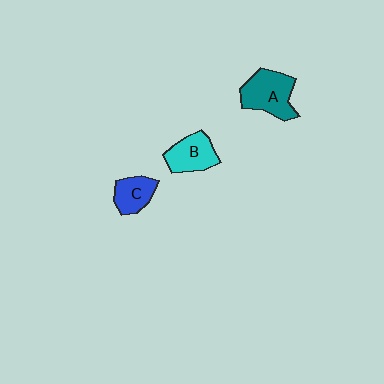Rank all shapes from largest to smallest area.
From largest to smallest: A (teal), B (cyan), C (blue).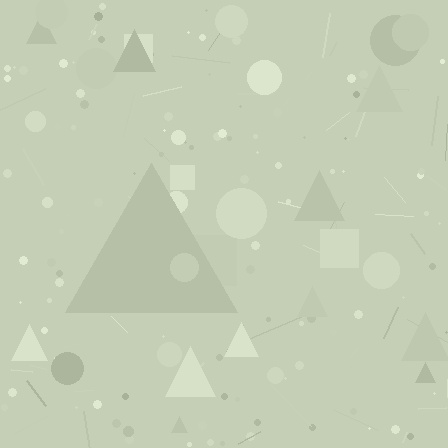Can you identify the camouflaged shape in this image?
The camouflaged shape is a triangle.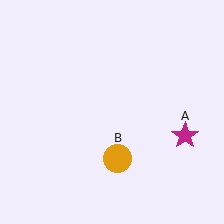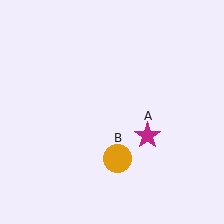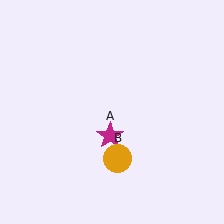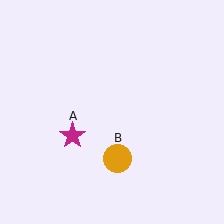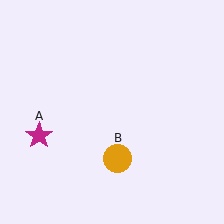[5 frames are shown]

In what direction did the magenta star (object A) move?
The magenta star (object A) moved left.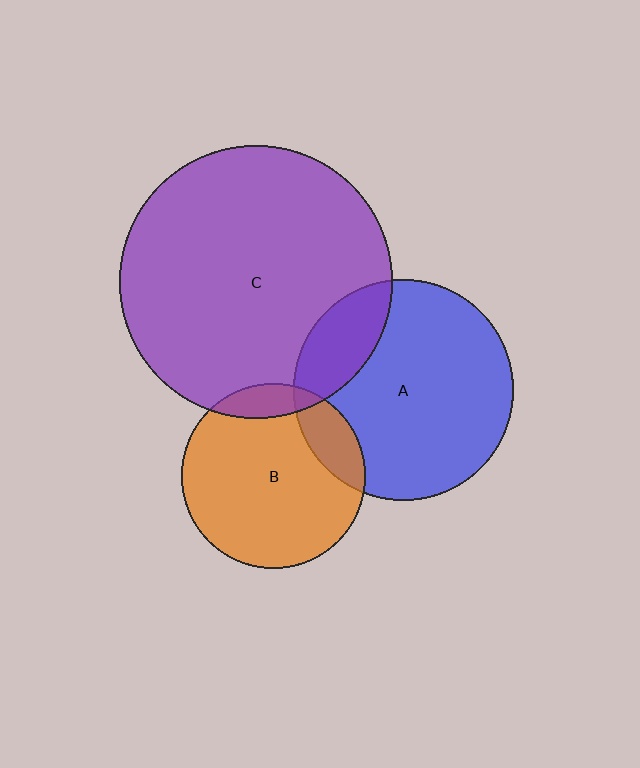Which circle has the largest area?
Circle C (purple).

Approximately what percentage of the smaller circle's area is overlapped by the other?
Approximately 15%.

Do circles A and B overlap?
Yes.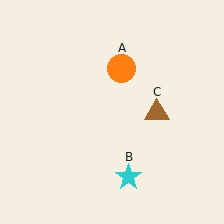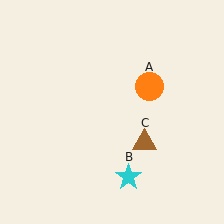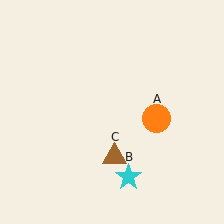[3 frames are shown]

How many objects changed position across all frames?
2 objects changed position: orange circle (object A), brown triangle (object C).